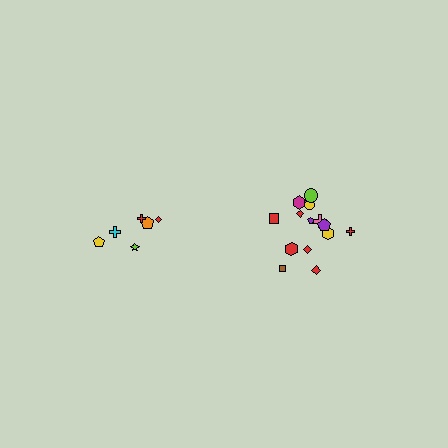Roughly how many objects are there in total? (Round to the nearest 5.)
Roughly 20 objects in total.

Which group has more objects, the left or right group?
The right group.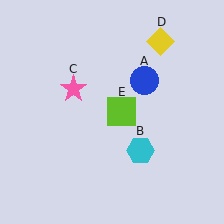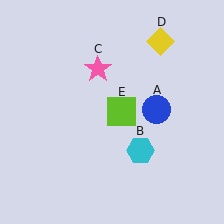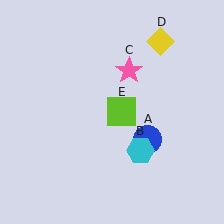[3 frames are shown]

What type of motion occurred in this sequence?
The blue circle (object A), pink star (object C) rotated clockwise around the center of the scene.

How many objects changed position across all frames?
2 objects changed position: blue circle (object A), pink star (object C).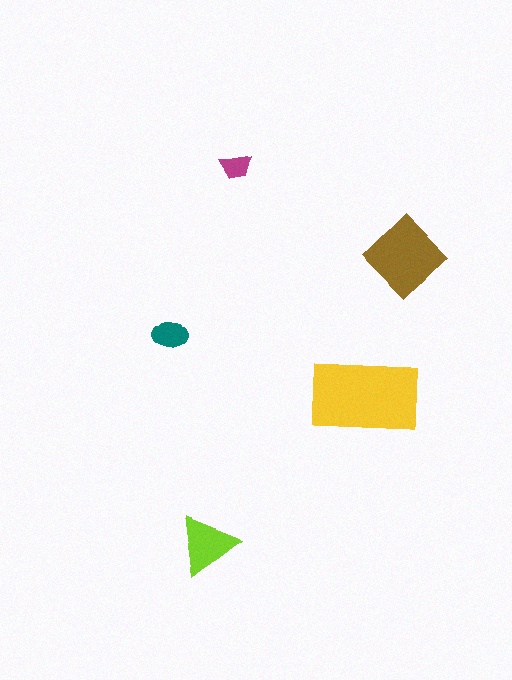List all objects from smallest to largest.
The magenta trapezoid, the teal ellipse, the lime triangle, the brown diamond, the yellow rectangle.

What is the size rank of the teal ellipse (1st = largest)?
4th.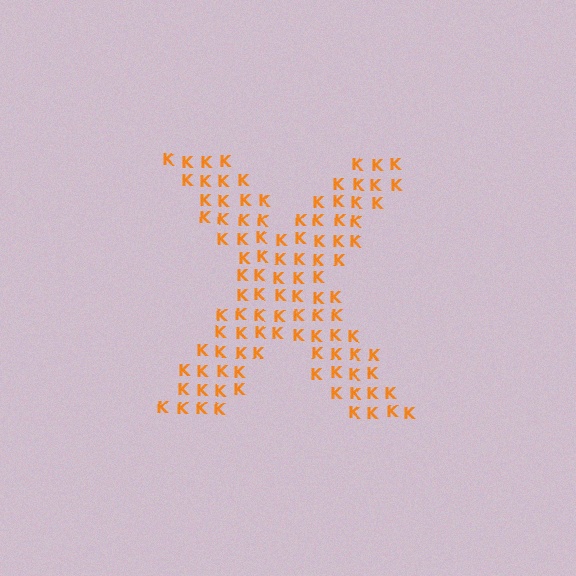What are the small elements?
The small elements are letter K's.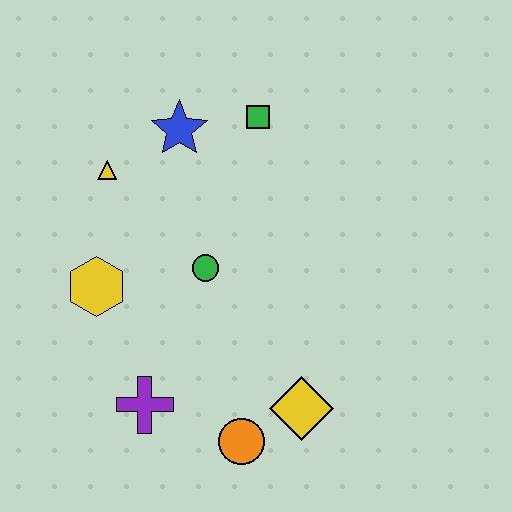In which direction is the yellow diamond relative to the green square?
The yellow diamond is below the green square.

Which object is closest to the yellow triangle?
The blue star is closest to the yellow triangle.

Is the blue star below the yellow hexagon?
No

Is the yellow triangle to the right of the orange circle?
No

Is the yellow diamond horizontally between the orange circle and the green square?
No